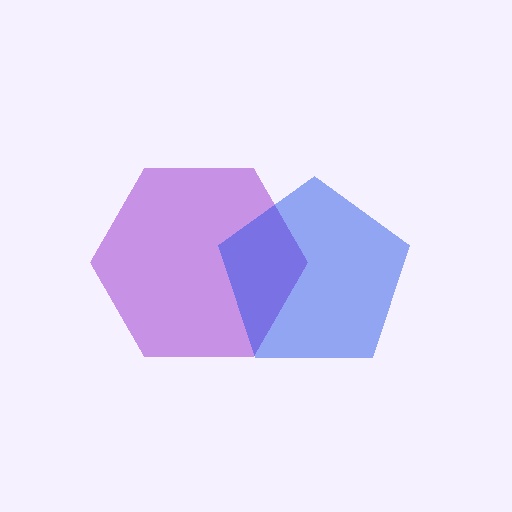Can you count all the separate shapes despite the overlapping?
Yes, there are 2 separate shapes.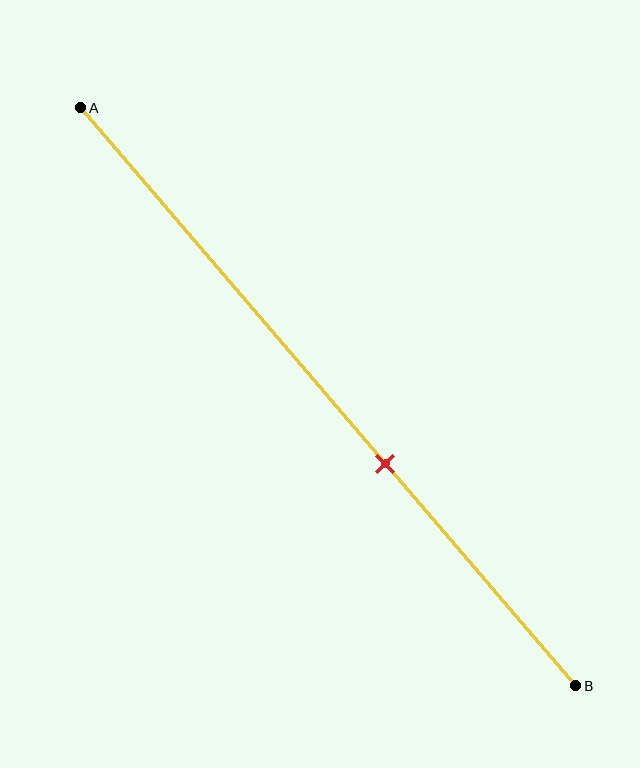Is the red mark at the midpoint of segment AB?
No, the mark is at about 60% from A, not at the 50% midpoint.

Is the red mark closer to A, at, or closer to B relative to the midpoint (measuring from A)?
The red mark is closer to point B than the midpoint of segment AB.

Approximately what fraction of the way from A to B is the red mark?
The red mark is approximately 60% of the way from A to B.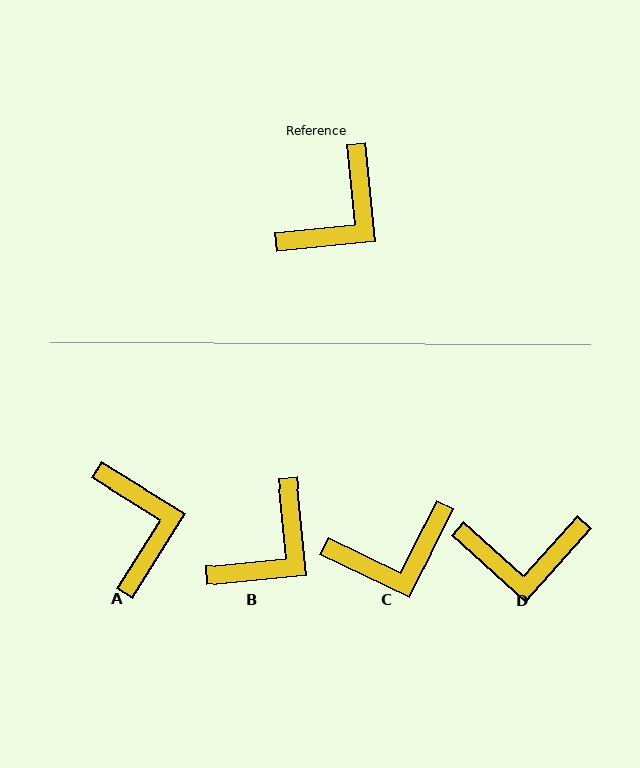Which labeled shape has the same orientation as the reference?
B.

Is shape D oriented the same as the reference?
No, it is off by about 48 degrees.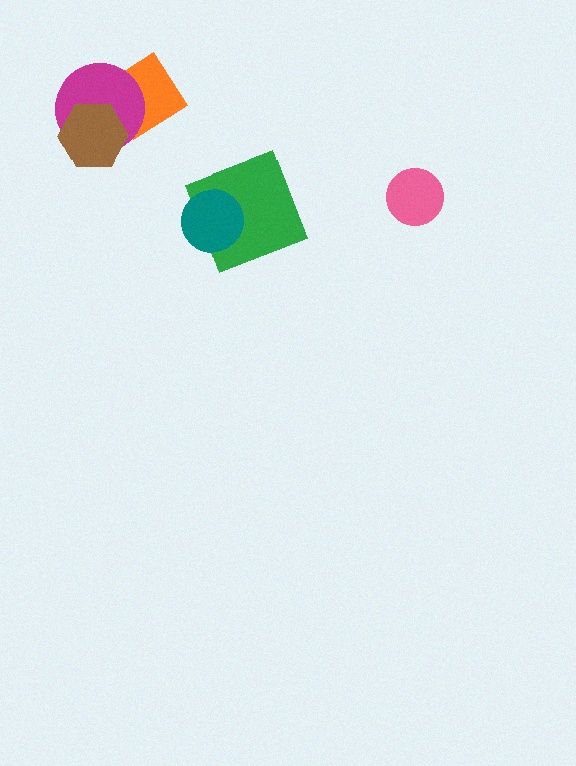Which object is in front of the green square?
The teal circle is in front of the green square.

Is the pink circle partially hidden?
No, no other shape covers it.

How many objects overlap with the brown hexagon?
2 objects overlap with the brown hexagon.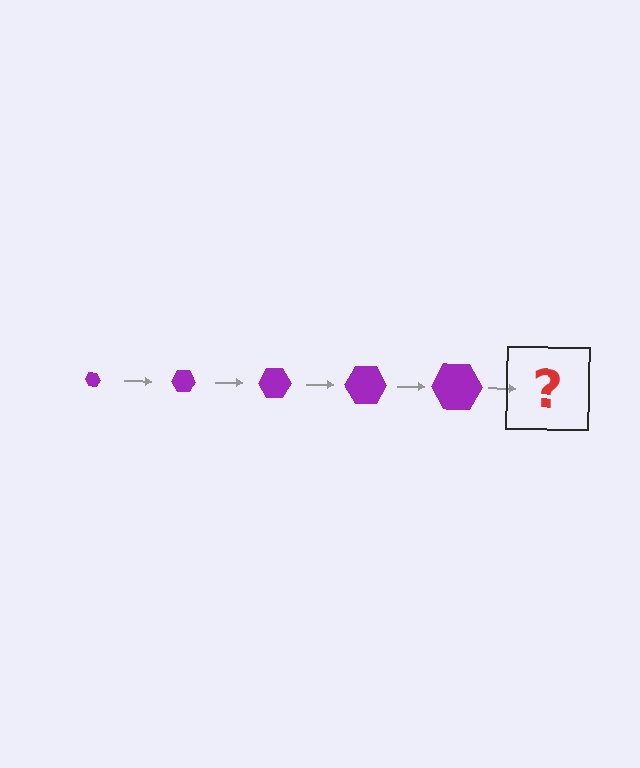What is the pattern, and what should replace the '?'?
The pattern is that the hexagon gets progressively larger each step. The '?' should be a purple hexagon, larger than the previous one.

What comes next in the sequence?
The next element should be a purple hexagon, larger than the previous one.